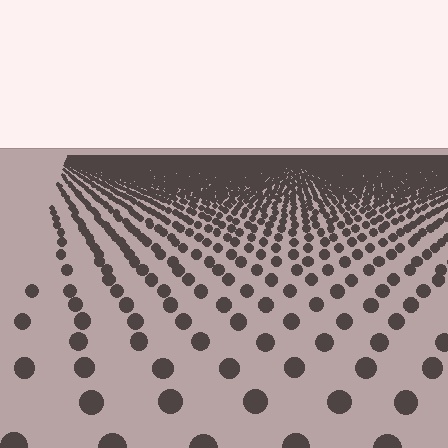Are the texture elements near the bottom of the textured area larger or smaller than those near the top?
Larger. Near the bottom, elements are closer to the viewer and appear at a bigger on-screen size.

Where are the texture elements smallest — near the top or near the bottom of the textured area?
Near the top.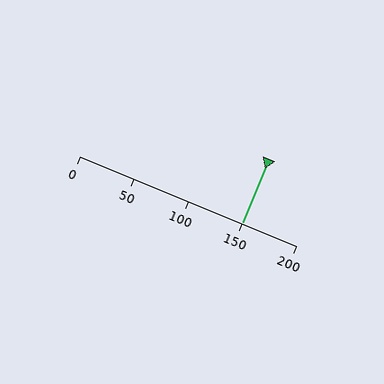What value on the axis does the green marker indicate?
The marker indicates approximately 150.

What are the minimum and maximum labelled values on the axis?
The axis runs from 0 to 200.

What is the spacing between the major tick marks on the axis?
The major ticks are spaced 50 apart.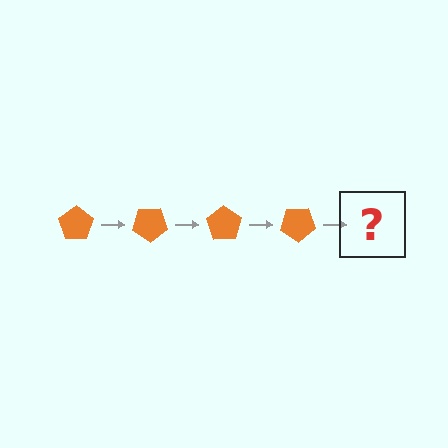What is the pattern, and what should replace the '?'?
The pattern is that the pentagon rotates 35 degrees each step. The '?' should be an orange pentagon rotated 140 degrees.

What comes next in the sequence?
The next element should be an orange pentagon rotated 140 degrees.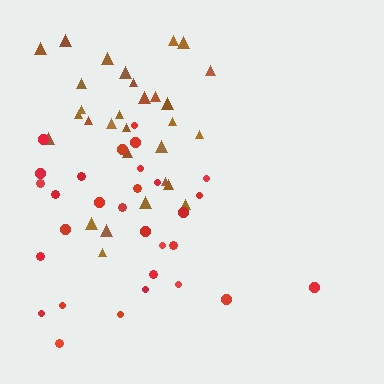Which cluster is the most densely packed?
Red.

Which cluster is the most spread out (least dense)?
Brown.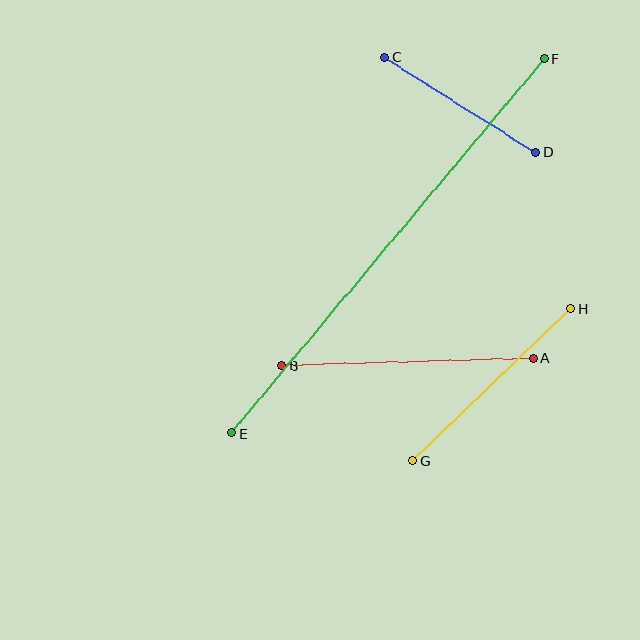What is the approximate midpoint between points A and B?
The midpoint is at approximately (408, 362) pixels.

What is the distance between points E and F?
The distance is approximately 487 pixels.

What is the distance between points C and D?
The distance is approximately 178 pixels.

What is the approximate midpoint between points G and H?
The midpoint is at approximately (492, 384) pixels.